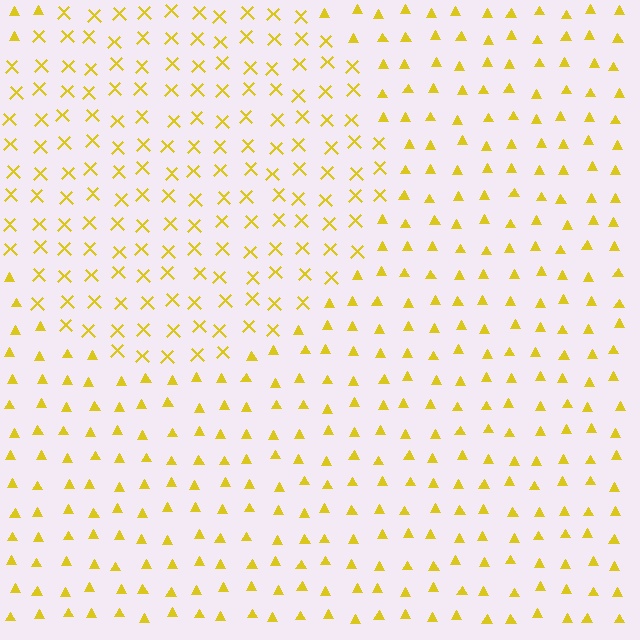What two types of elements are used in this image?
The image uses X marks inside the circle region and triangles outside it.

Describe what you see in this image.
The image is filled with small yellow elements arranged in a uniform grid. A circle-shaped region contains X marks, while the surrounding area contains triangles. The boundary is defined purely by the change in element shape.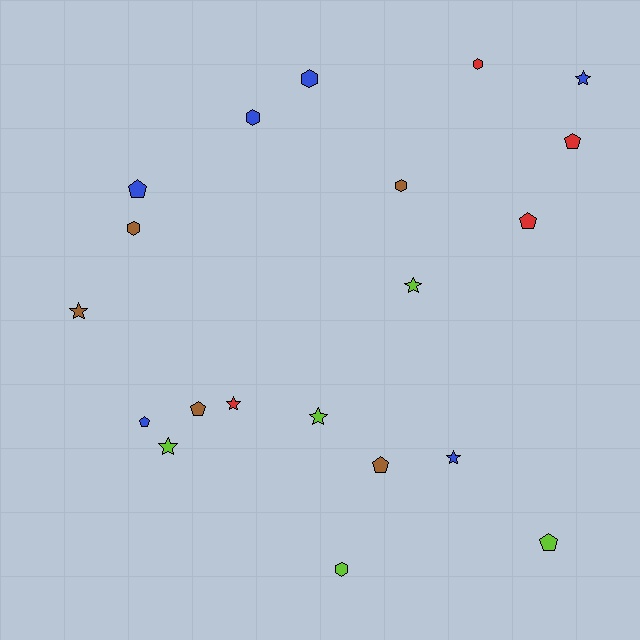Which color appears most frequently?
Blue, with 6 objects.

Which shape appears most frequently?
Star, with 7 objects.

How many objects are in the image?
There are 20 objects.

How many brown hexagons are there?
There are 2 brown hexagons.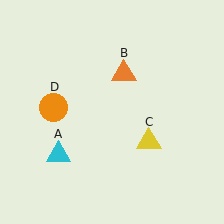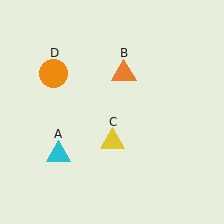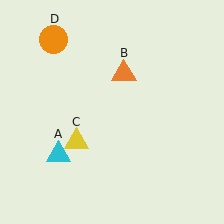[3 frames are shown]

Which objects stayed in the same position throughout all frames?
Cyan triangle (object A) and orange triangle (object B) remained stationary.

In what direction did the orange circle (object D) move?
The orange circle (object D) moved up.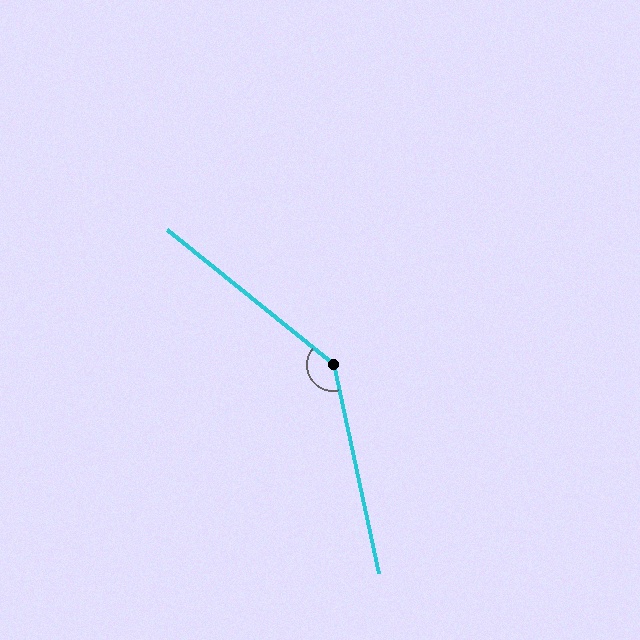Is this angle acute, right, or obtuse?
It is obtuse.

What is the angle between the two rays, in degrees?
Approximately 141 degrees.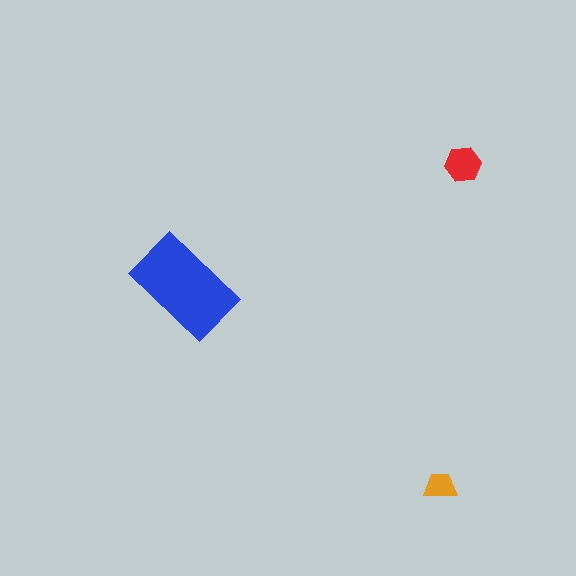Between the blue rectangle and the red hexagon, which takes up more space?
The blue rectangle.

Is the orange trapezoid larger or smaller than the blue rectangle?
Smaller.